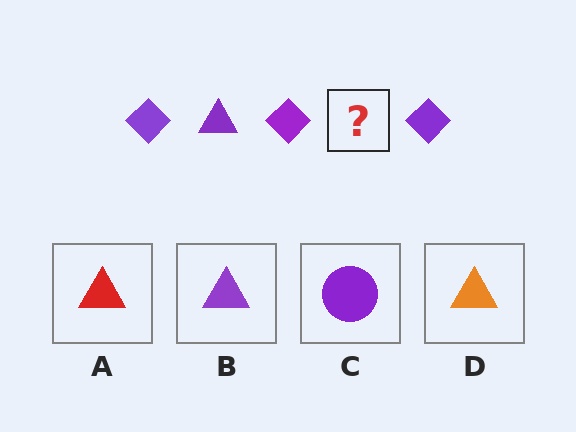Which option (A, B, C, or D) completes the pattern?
B.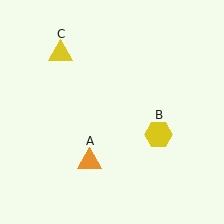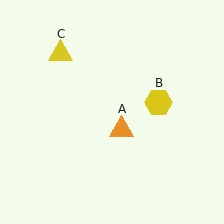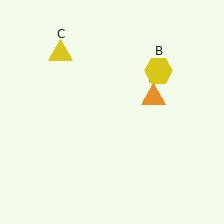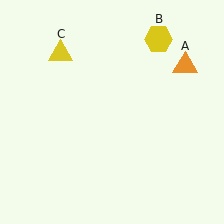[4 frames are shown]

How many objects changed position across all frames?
2 objects changed position: orange triangle (object A), yellow hexagon (object B).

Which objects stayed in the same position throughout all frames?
Yellow triangle (object C) remained stationary.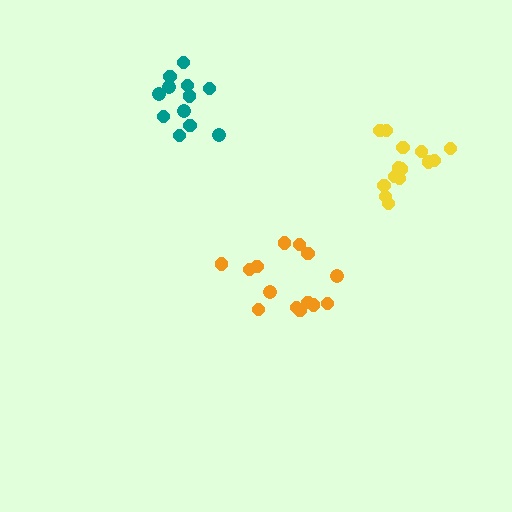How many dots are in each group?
Group 1: 14 dots, Group 2: 14 dots, Group 3: 12 dots (40 total).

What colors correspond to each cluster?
The clusters are colored: yellow, orange, teal.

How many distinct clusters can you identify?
There are 3 distinct clusters.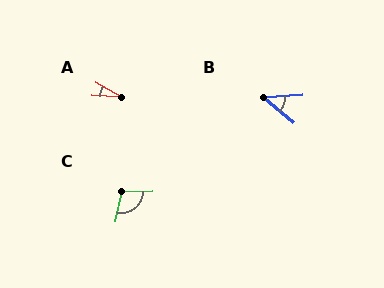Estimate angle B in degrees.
Approximately 44 degrees.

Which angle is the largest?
C, at approximately 103 degrees.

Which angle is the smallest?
A, at approximately 27 degrees.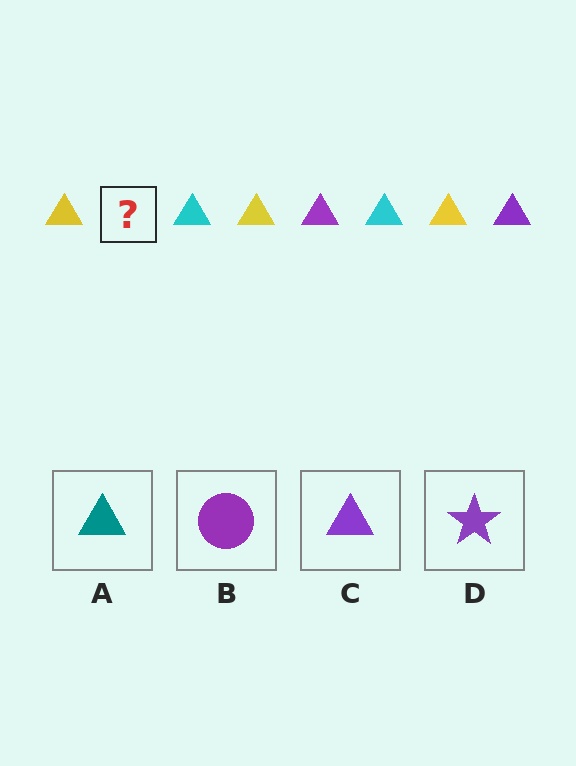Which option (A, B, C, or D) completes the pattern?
C.